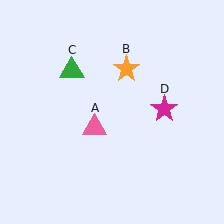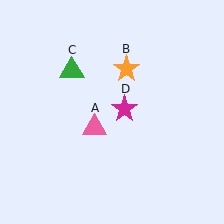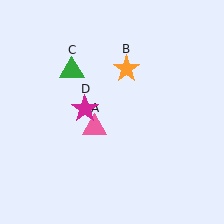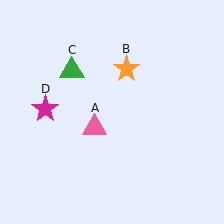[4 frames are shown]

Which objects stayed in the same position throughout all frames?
Pink triangle (object A) and orange star (object B) and green triangle (object C) remained stationary.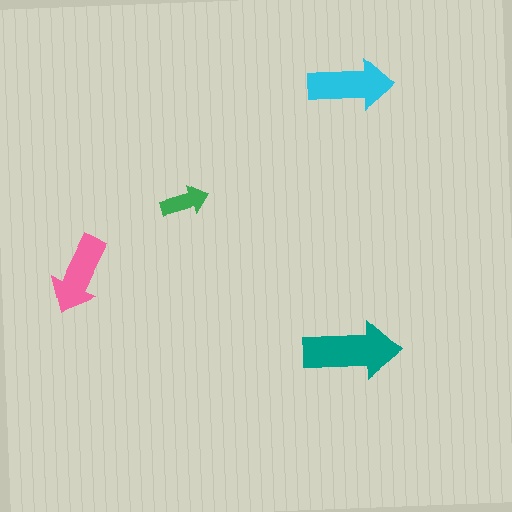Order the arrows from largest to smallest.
the teal one, the cyan one, the pink one, the green one.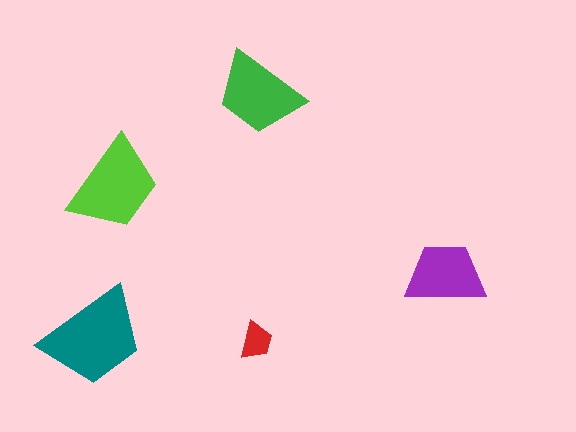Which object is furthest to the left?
The teal trapezoid is leftmost.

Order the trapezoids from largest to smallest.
the teal one, the lime one, the green one, the purple one, the red one.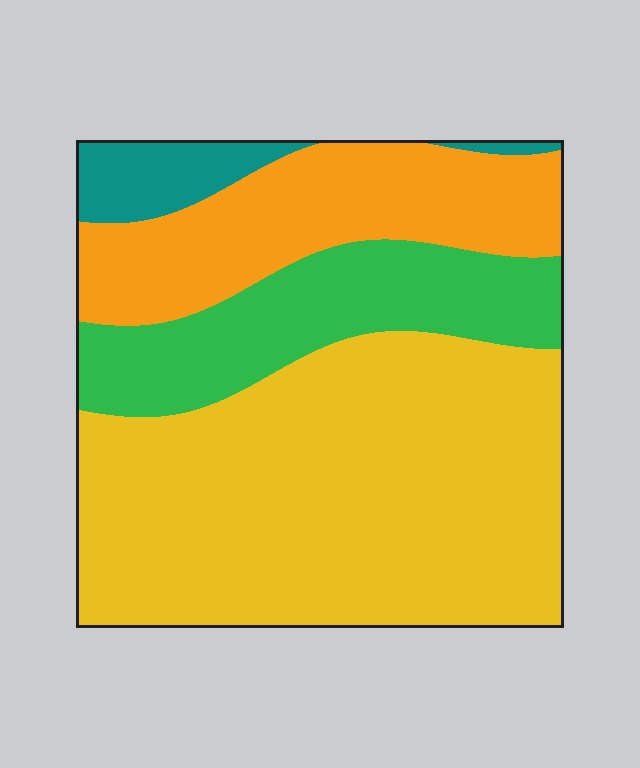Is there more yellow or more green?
Yellow.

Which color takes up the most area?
Yellow, at roughly 55%.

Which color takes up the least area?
Teal, at roughly 5%.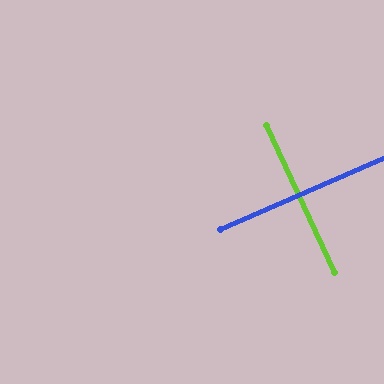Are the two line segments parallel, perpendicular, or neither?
Perpendicular — they meet at approximately 89°.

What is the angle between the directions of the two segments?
Approximately 89 degrees.